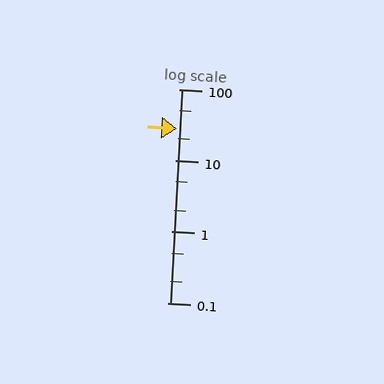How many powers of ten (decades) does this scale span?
The scale spans 3 decades, from 0.1 to 100.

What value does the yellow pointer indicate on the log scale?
The pointer indicates approximately 28.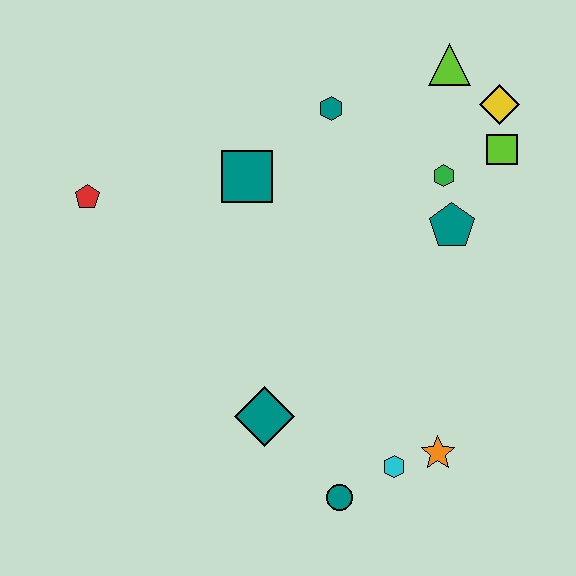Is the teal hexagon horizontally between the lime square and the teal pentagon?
No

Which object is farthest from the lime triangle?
The teal circle is farthest from the lime triangle.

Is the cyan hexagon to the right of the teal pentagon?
No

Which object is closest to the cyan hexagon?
The orange star is closest to the cyan hexagon.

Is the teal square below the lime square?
Yes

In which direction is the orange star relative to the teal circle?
The orange star is to the right of the teal circle.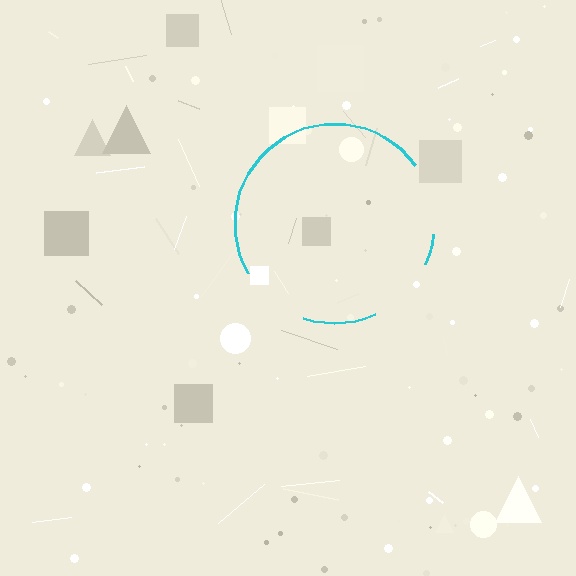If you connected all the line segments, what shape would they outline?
They would outline a circle.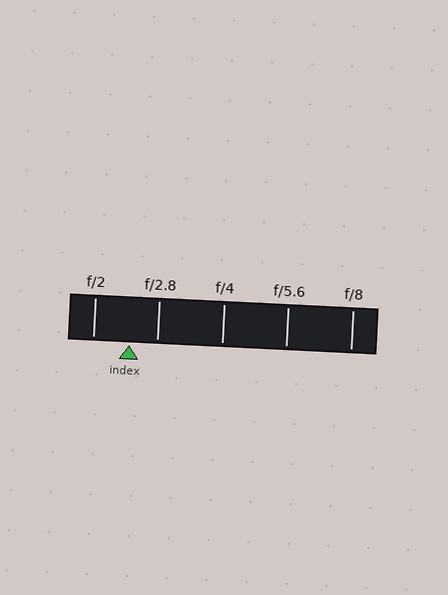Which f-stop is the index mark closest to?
The index mark is closest to f/2.8.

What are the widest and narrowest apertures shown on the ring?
The widest aperture shown is f/2 and the narrowest is f/8.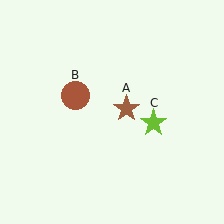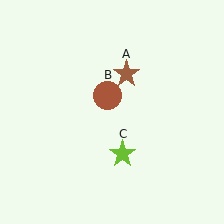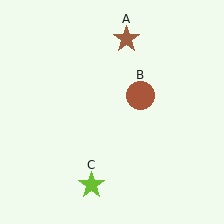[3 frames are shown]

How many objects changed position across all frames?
3 objects changed position: brown star (object A), brown circle (object B), lime star (object C).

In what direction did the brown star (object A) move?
The brown star (object A) moved up.